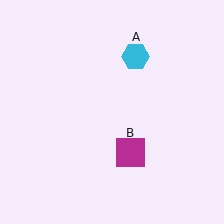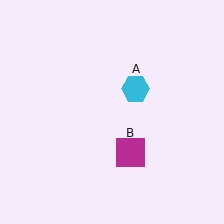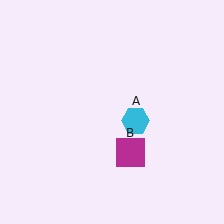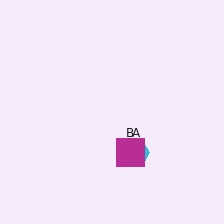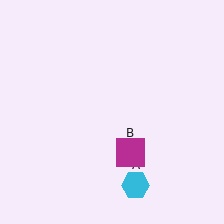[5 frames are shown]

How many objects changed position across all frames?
1 object changed position: cyan hexagon (object A).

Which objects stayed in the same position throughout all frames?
Magenta square (object B) remained stationary.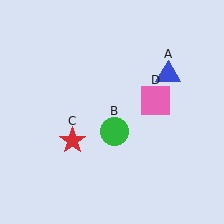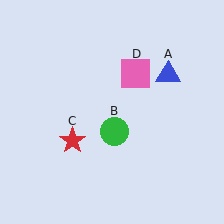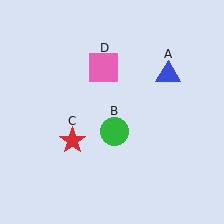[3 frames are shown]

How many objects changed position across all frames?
1 object changed position: pink square (object D).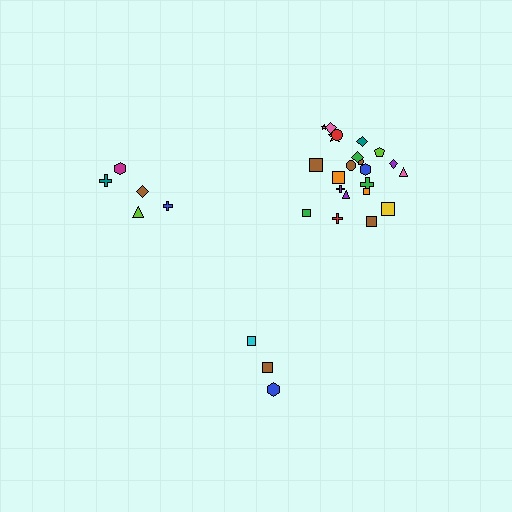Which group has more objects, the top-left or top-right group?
The top-right group.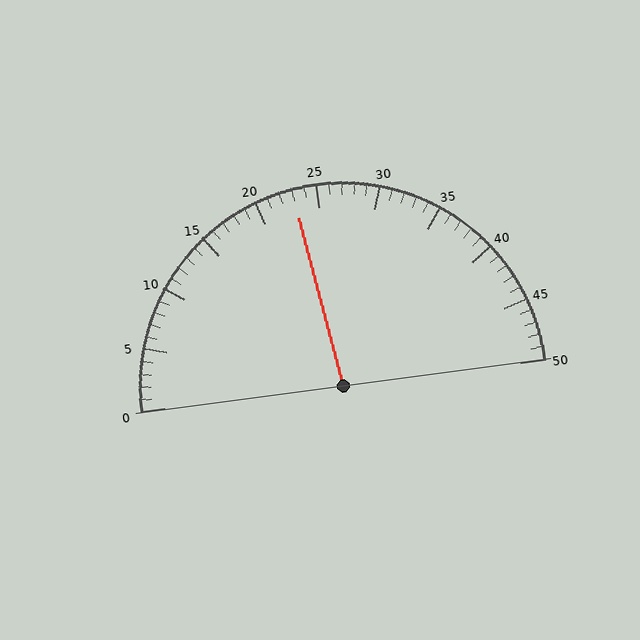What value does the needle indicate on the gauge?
The needle indicates approximately 23.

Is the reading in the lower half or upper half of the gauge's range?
The reading is in the lower half of the range (0 to 50).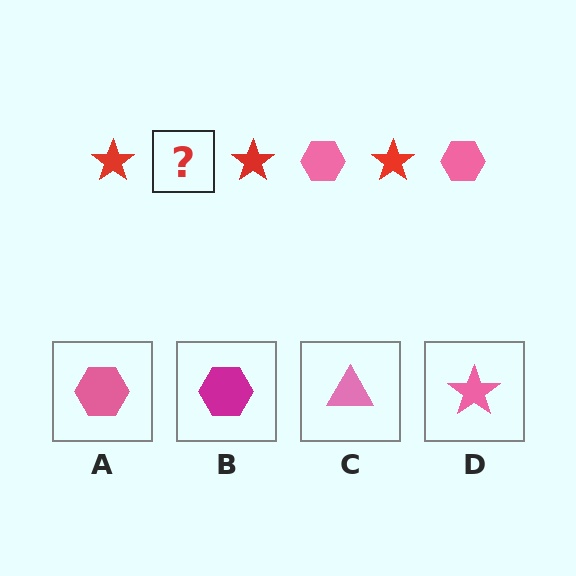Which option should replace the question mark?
Option A.